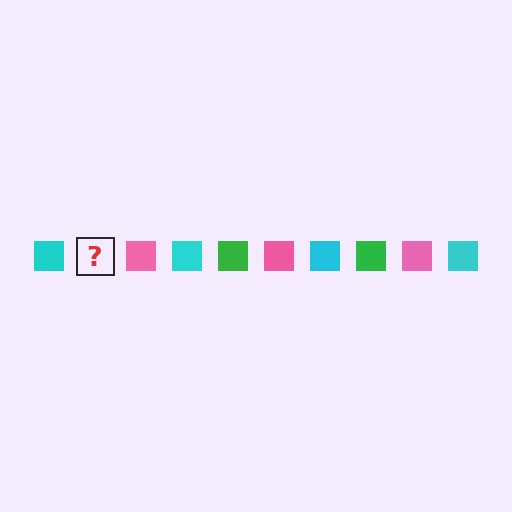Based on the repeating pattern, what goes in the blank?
The blank should be a green square.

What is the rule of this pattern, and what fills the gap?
The rule is that the pattern cycles through cyan, green, pink squares. The gap should be filled with a green square.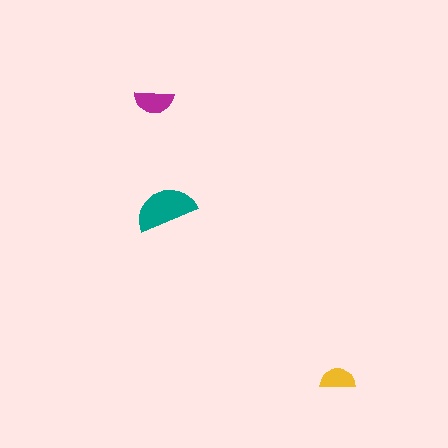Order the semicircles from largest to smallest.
the teal one, the magenta one, the yellow one.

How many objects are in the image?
There are 3 objects in the image.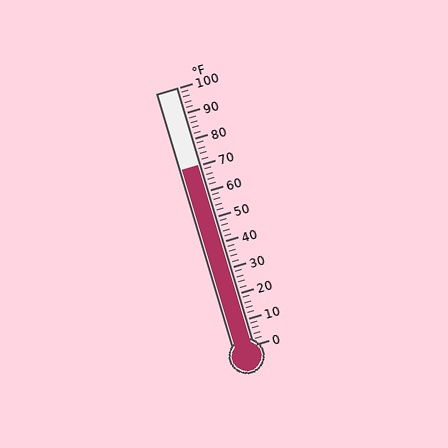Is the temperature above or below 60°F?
The temperature is above 60°F.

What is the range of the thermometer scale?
The thermometer scale ranges from 0°F to 100°F.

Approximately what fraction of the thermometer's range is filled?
The thermometer is filled to approximately 70% of its range.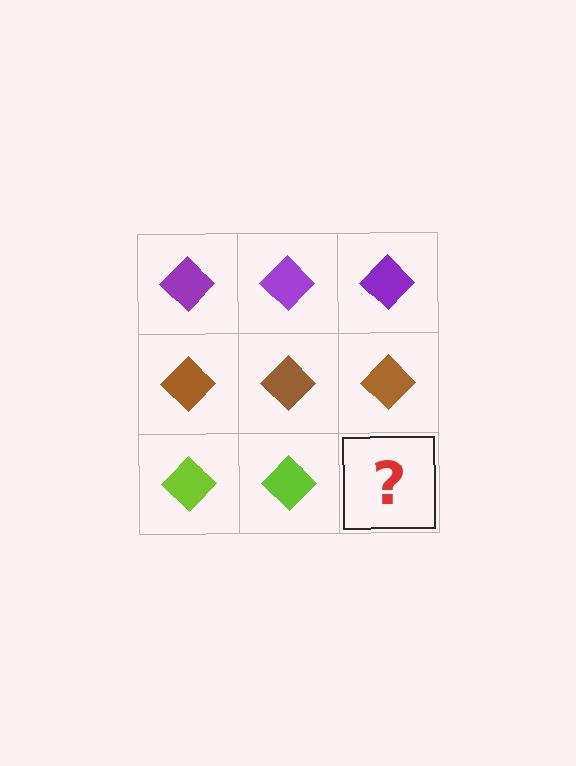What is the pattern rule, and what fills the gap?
The rule is that each row has a consistent color. The gap should be filled with a lime diamond.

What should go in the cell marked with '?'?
The missing cell should contain a lime diamond.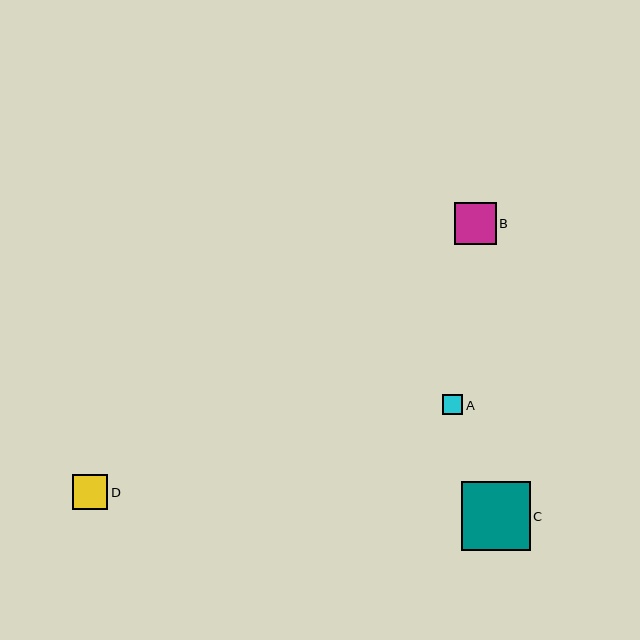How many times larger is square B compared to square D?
Square B is approximately 1.2 times the size of square D.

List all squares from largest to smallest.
From largest to smallest: C, B, D, A.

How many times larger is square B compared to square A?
Square B is approximately 2.0 times the size of square A.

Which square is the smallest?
Square A is the smallest with a size of approximately 20 pixels.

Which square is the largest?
Square C is the largest with a size of approximately 69 pixels.